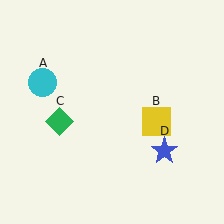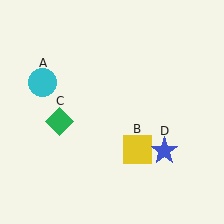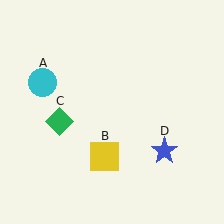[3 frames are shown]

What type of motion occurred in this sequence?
The yellow square (object B) rotated clockwise around the center of the scene.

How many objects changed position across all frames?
1 object changed position: yellow square (object B).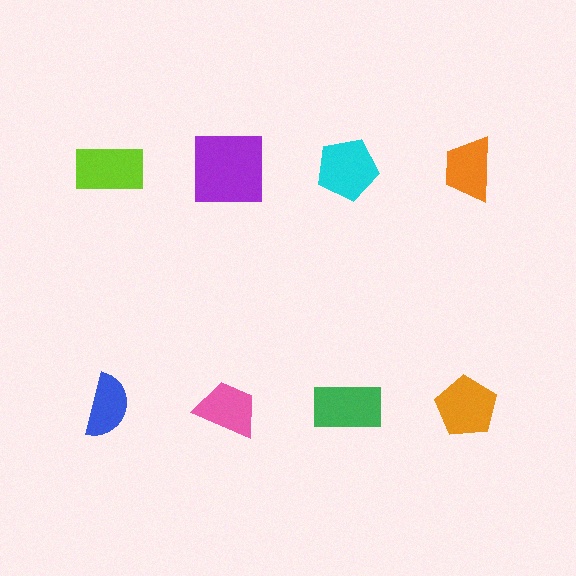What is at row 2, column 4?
An orange pentagon.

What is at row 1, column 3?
A cyan pentagon.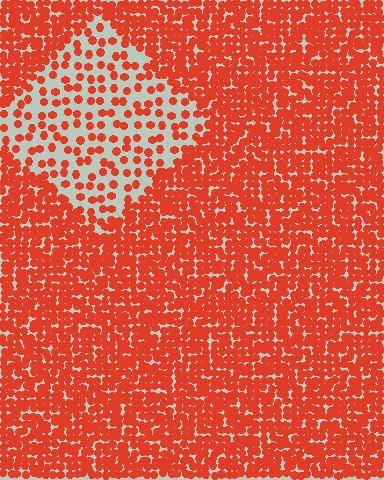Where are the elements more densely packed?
The elements are more densely packed outside the diamond boundary.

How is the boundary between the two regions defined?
The boundary is defined by a change in element density (approximately 2.7x ratio). All elements are the same color, size, and shape.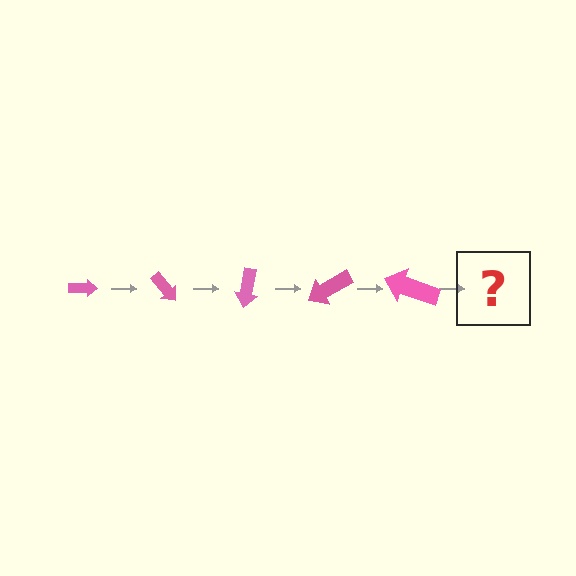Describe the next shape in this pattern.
It should be an arrow, larger than the previous one and rotated 250 degrees from the start.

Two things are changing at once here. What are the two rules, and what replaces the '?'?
The two rules are that the arrow grows larger each step and it rotates 50 degrees each step. The '?' should be an arrow, larger than the previous one and rotated 250 degrees from the start.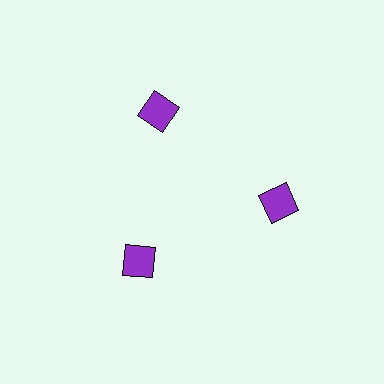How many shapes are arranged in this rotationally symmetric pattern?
There are 3 shapes, arranged in 3 groups of 1.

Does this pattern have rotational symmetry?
Yes, this pattern has 3-fold rotational symmetry. It looks the same after rotating 120 degrees around the center.